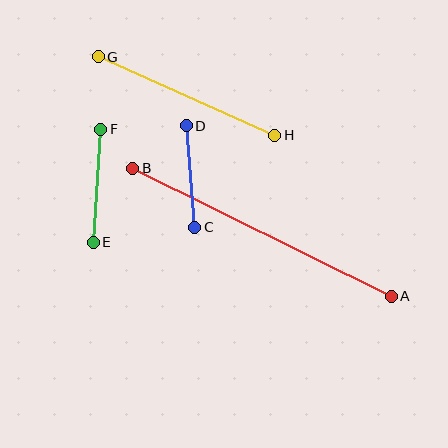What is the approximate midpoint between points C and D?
The midpoint is at approximately (190, 177) pixels.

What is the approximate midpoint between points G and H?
The midpoint is at approximately (187, 96) pixels.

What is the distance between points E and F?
The distance is approximately 113 pixels.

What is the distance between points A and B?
The distance is approximately 289 pixels.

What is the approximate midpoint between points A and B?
The midpoint is at approximately (262, 232) pixels.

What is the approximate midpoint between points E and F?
The midpoint is at approximately (97, 186) pixels.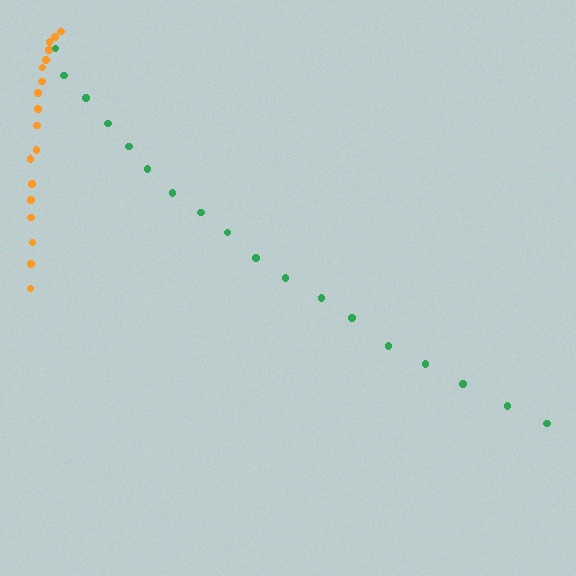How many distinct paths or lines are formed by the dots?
There are 2 distinct paths.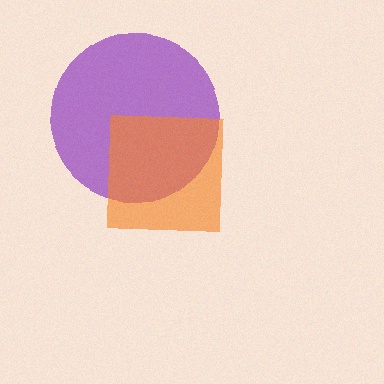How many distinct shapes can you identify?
There are 2 distinct shapes: a purple circle, an orange square.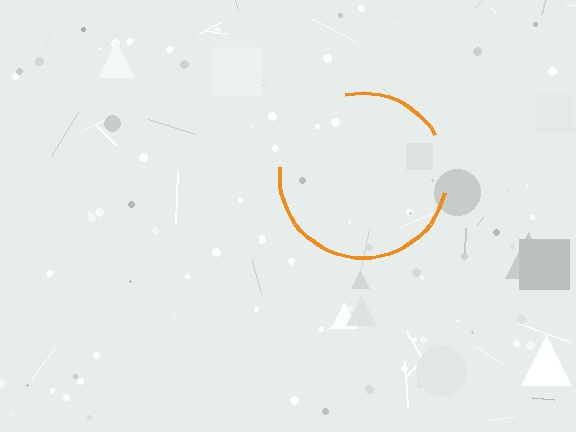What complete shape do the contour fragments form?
The contour fragments form a circle.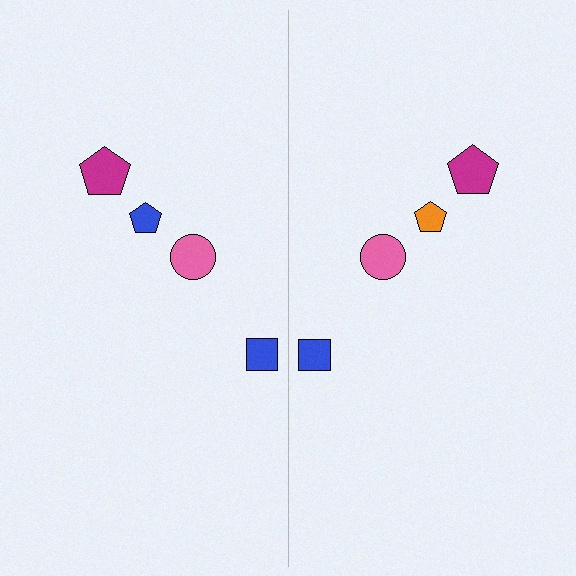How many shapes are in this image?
There are 8 shapes in this image.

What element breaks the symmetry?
The orange pentagon on the right side breaks the symmetry — its mirror counterpart is blue.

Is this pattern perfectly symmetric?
No, the pattern is not perfectly symmetric. The orange pentagon on the right side breaks the symmetry — its mirror counterpart is blue.